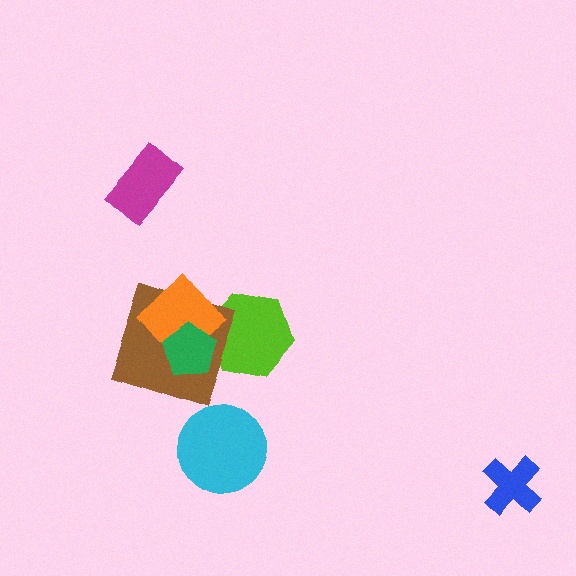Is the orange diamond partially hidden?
Yes, it is partially covered by another shape.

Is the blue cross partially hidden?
No, no other shape covers it.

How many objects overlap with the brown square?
3 objects overlap with the brown square.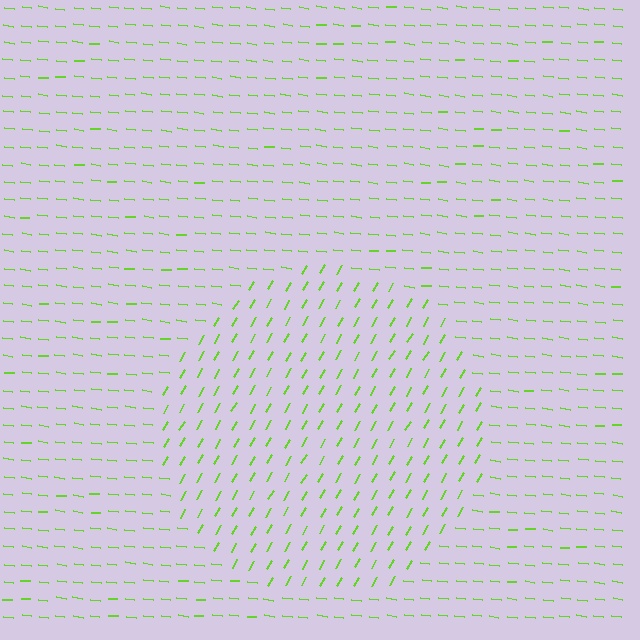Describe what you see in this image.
The image is filled with small lime line segments. A circle region in the image has lines oriented differently from the surrounding lines, creating a visible texture boundary.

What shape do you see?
I see a circle.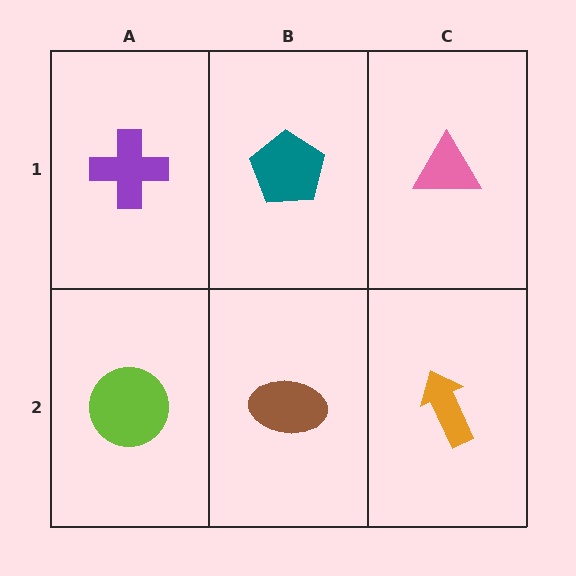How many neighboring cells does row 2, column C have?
2.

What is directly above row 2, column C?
A pink triangle.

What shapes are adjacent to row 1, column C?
An orange arrow (row 2, column C), a teal pentagon (row 1, column B).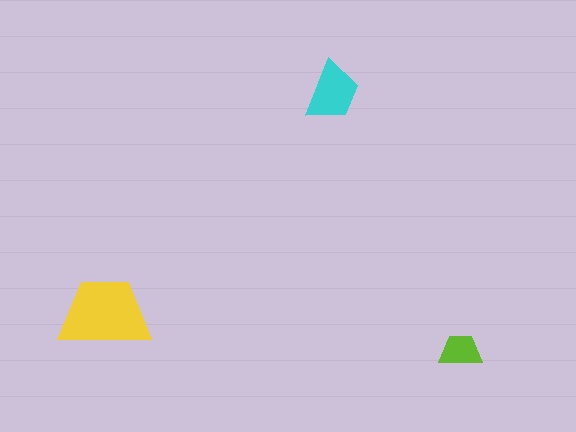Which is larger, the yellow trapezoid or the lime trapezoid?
The yellow one.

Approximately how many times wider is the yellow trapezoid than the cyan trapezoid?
About 1.5 times wider.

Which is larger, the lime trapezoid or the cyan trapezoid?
The cyan one.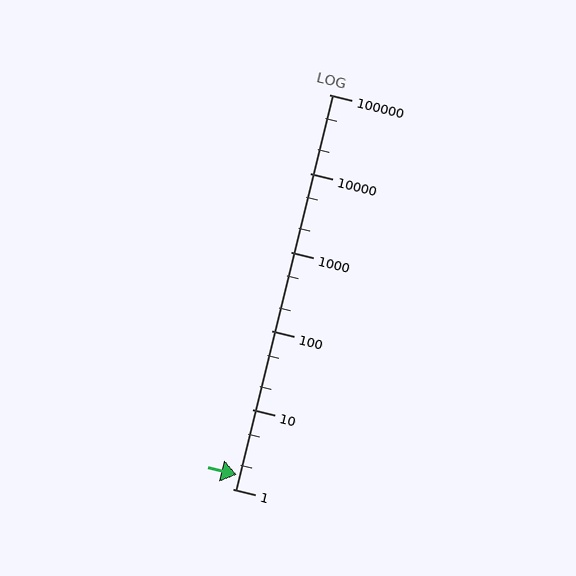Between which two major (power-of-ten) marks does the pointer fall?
The pointer is between 1 and 10.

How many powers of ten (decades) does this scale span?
The scale spans 5 decades, from 1 to 100000.